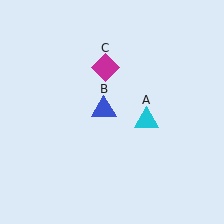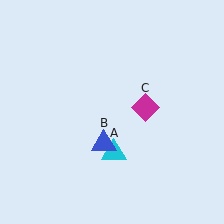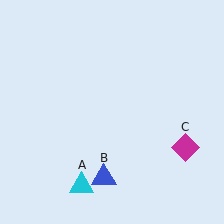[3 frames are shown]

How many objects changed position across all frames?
3 objects changed position: cyan triangle (object A), blue triangle (object B), magenta diamond (object C).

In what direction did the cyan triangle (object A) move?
The cyan triangle (object A) moved down and to the left.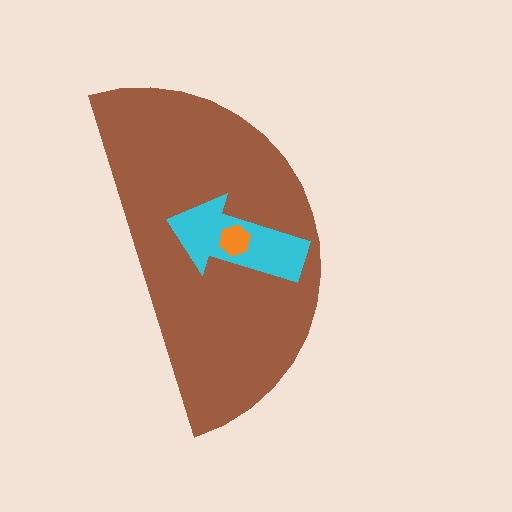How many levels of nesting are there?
3.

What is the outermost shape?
The brown semicircle.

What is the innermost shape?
The orange hexagon.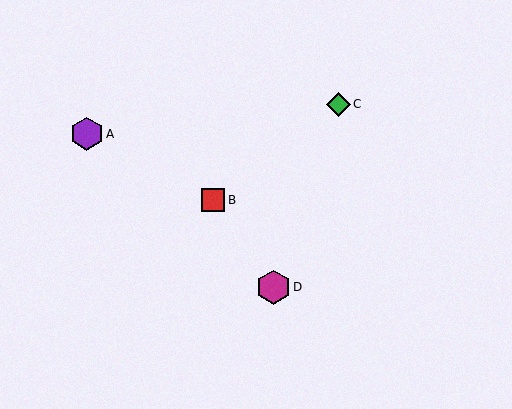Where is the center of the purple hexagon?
The center of the purple hexagon is at (87, 133).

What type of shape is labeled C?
Shape C is a green diamond.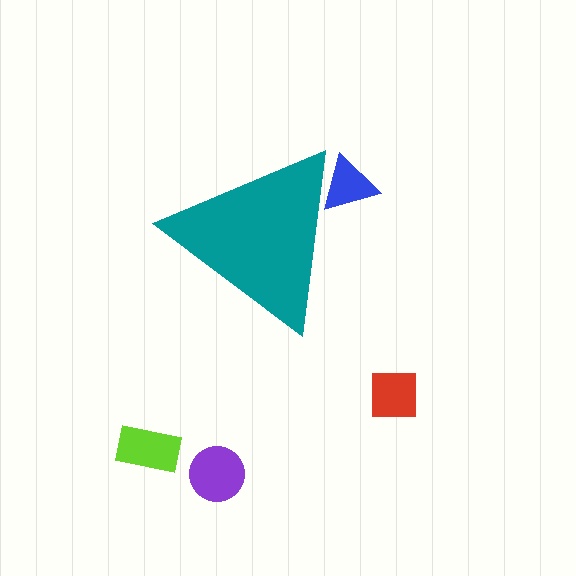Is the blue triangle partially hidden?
Yes, the blue triangle is partially hidden behind the teal triangle.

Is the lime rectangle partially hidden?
No, the lime rectangle is fully visible.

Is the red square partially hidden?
No, the red square is fully visible.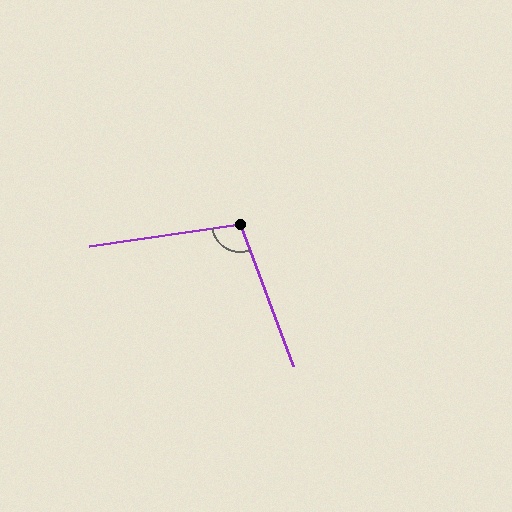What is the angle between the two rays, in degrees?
Approximately 102 degrees.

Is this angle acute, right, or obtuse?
It is obtuse.